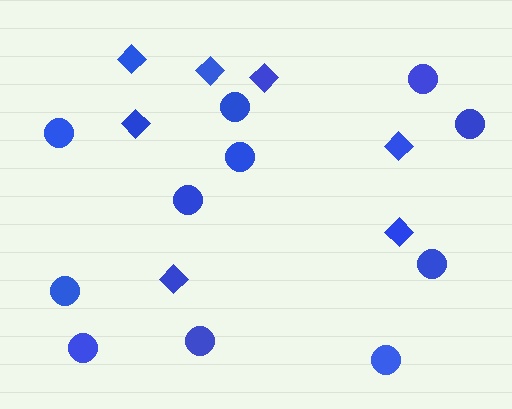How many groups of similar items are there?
There are 2 groups: one group of diamonds (7) and one group of circles (11).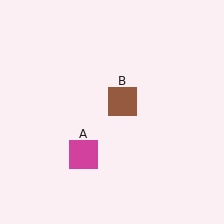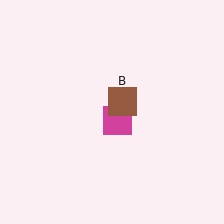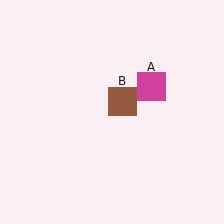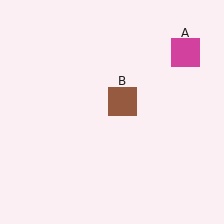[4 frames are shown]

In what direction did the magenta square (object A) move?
The magenta square (object A) moved up and to the right.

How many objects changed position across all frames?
1 object changed position: magenta square (object A).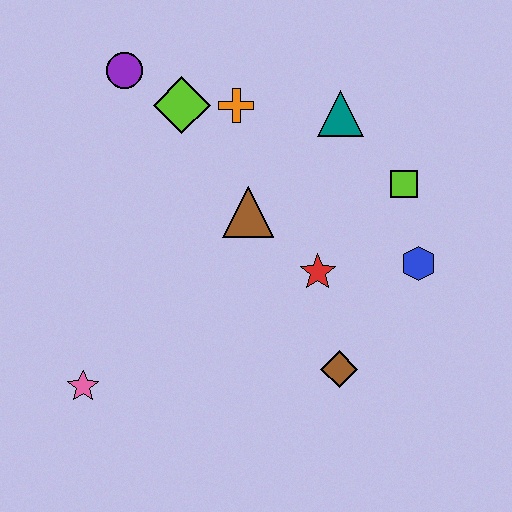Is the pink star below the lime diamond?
Yes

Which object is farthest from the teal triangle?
The pink star is farthest from the teal triangle.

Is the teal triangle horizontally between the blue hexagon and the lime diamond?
Yes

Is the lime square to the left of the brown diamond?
No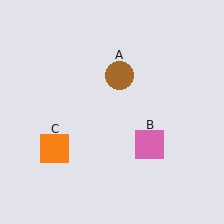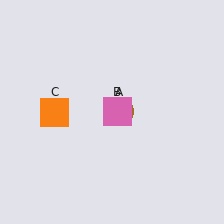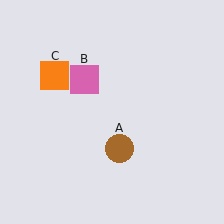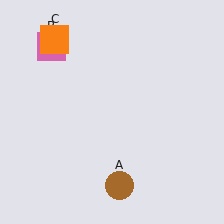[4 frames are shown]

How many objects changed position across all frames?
3 objects changed position: brown circle (object A), pink square (object B), orange square (object C).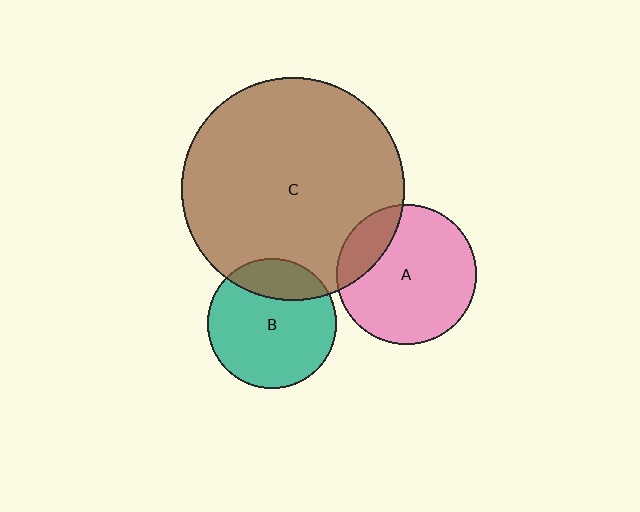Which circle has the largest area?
Circle C (brown).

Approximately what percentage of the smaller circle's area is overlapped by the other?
Approximately 20%.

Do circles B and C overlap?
Yes.